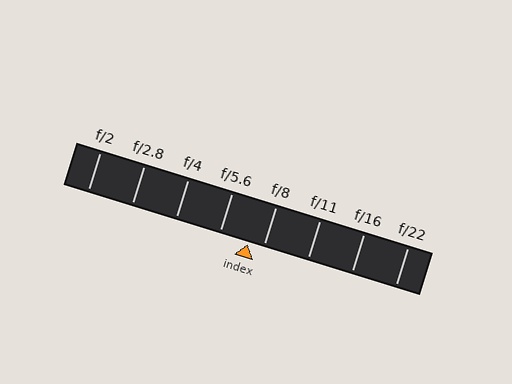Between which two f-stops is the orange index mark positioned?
The index mark is between f/5.6 and f/8.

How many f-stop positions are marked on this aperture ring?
There are 8 f-stop positions marked.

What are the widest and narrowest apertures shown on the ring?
The widest aperture shown is f/2 and the narrowest is f/22.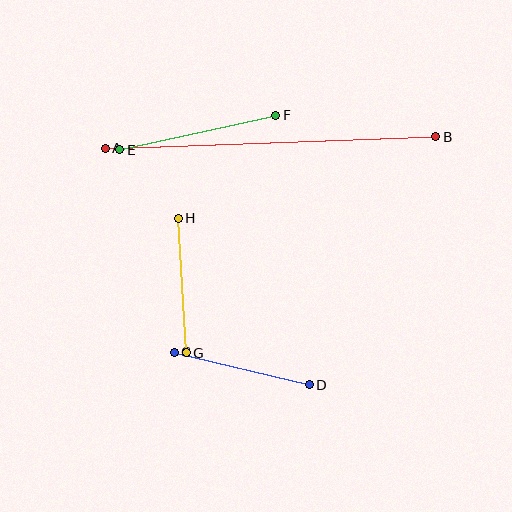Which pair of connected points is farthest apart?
Points A and B are farthest apart.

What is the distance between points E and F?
The distance is approximately 160 pixels.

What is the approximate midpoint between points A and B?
The midpoint is at approximately (270, 142) pixels.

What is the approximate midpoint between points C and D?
The midpoint is at approximately (242, 369) pixels.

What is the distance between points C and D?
The distance is approximately 139 pixels.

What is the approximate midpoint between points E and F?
The midpoint is at approximately (198, 132) pixels.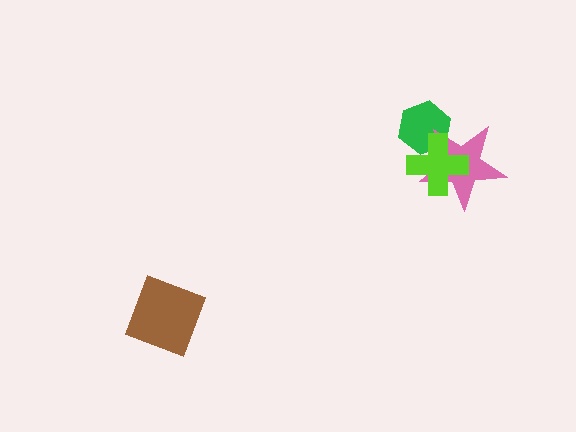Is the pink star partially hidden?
Yes, it is partially covered by another shape.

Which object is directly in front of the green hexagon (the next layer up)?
The pink star is directly in front of the green hexagon.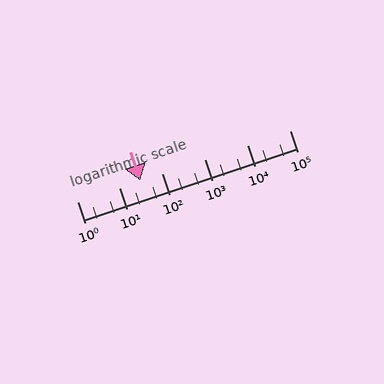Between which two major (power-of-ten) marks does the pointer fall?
The pointer is between 10 and 100.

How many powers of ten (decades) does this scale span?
The scale spans 5 decades, from 1 to 100000.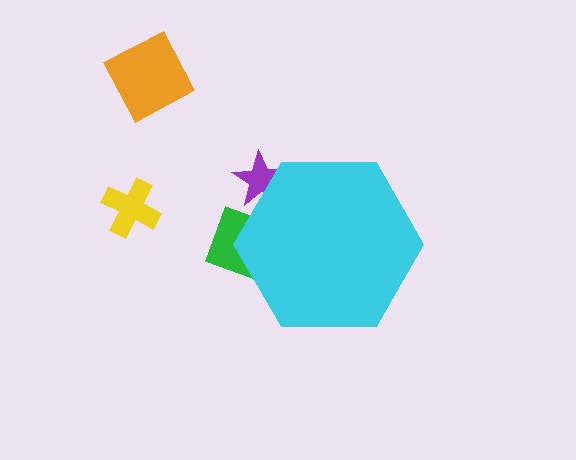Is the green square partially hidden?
Yes, the green square is partially hidden behind the cyan hexagon.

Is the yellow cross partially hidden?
No, the yellow cross is fully visible.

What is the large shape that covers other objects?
A cyan hexagon.